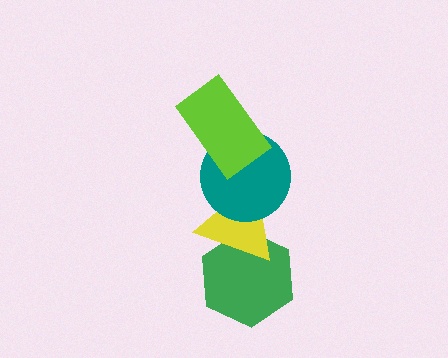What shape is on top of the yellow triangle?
The teal circle is on top of the yellow triangle.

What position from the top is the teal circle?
The teal circle is 2nd from the top.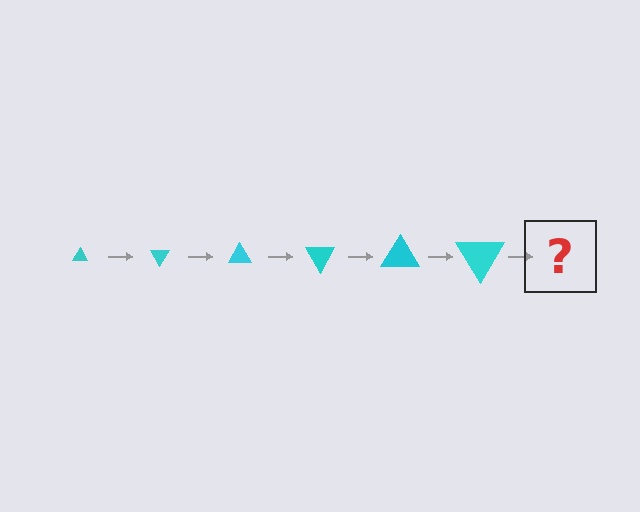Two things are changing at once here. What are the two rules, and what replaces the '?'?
The two rules are that the triangle grows larger each step and it rotates 60 degrees each step. The '?' should be a triangle, larger than the previous one and rotated 360 degrees from the start.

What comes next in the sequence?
The next element should be a triangle, larger than the previous one and rotated 360 degrees from the start.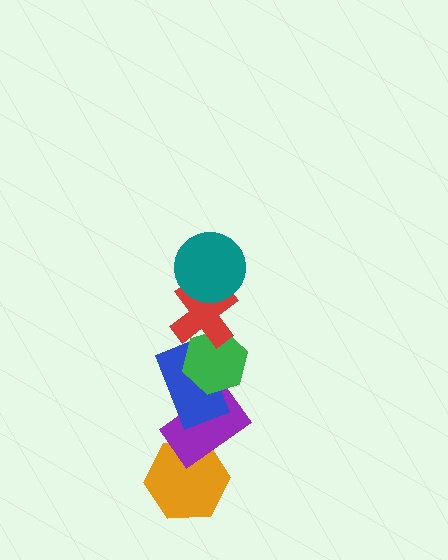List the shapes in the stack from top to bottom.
From top to bottom: the teal circle, the red cross, the green hexagon, the blue rectangle, the purple rectangle, the orange hexagon.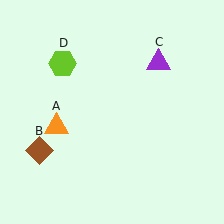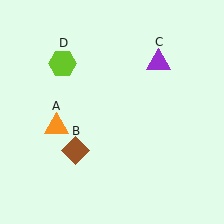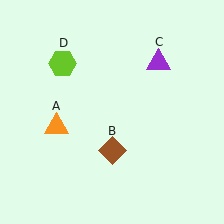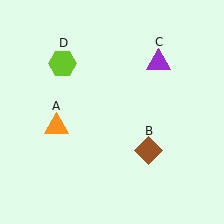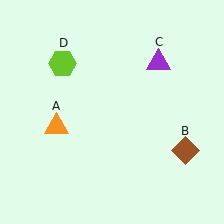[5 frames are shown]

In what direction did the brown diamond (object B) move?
The brown diamond (object B) moved right.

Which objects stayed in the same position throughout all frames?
Orange triangle (object A) and purple triangle (object C) and lime hexagon (object D) remained stationary.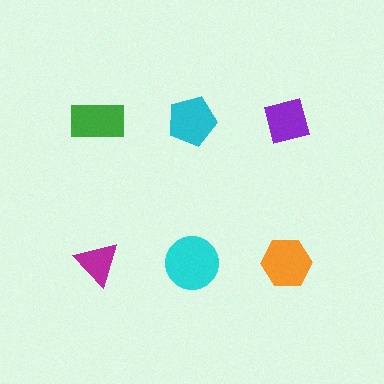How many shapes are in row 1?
3 shapes.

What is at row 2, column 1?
A magenta triangle.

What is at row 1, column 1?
A green rectangle.